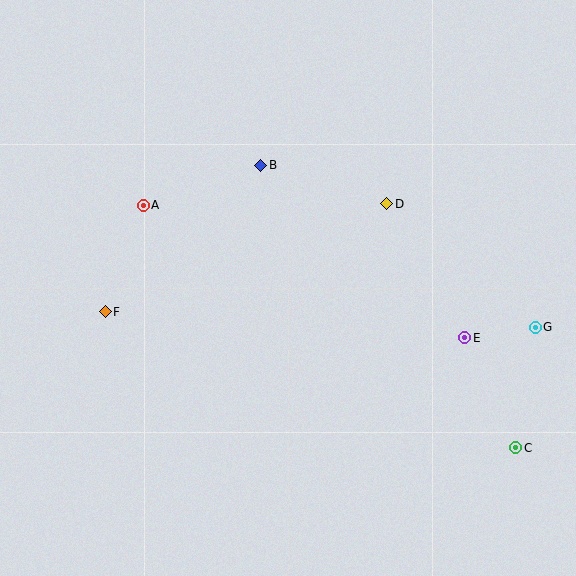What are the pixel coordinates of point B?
Point B is at (261, 165).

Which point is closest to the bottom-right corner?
Point C is closest to the bottom-right corner.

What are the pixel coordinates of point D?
Point D is at (387, 204).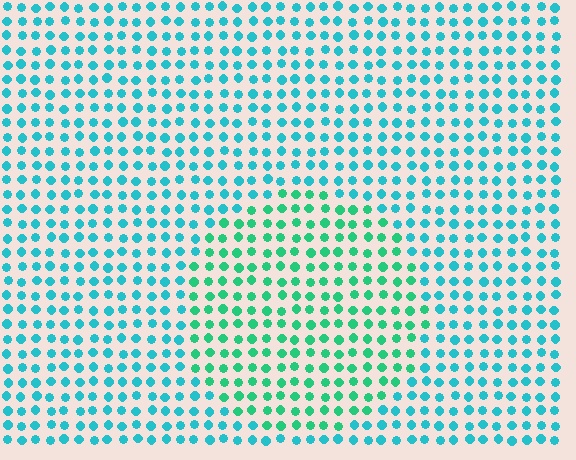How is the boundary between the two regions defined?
The boundary is defined purely by a slight shift in hue (about 33 degrees). Spacing, size, and orientation are identical on both sides.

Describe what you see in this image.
The image is filled with small cyan elements in a uniform arrangement. A circle-shaped region is visible where the elements are tinted to a slightly different hue, forming a subtle color boundary.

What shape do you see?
I see a circle.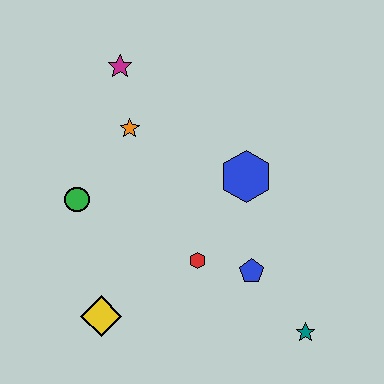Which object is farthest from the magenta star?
The teal star is farthest from the magenta star.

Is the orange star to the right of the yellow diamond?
Yes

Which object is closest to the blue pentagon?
The red hexagon is closest to the blue pentagon.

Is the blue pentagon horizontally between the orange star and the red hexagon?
No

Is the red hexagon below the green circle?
Yes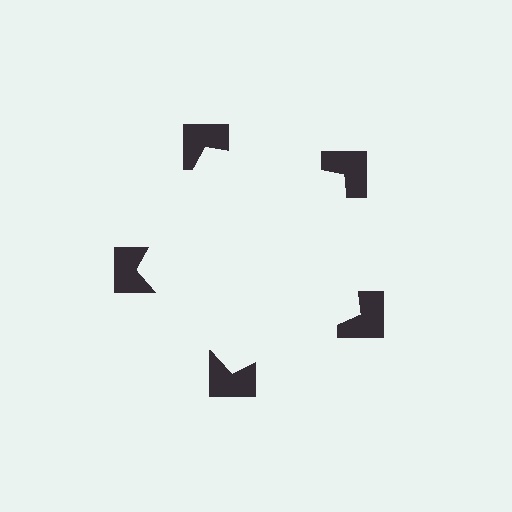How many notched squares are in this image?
There are 5 — one at each vertex of the illusory pentagon.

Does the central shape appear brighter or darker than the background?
It typically appears slightly brighter than the background, even though no actual brightness change is drawn.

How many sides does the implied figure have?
5 sides.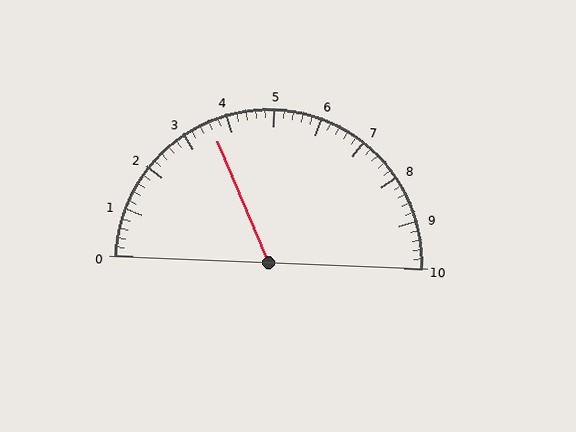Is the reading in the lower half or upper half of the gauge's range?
The reading is in the lower half of the range (0 to 10).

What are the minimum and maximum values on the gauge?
The gauge ranges from 0 to 10.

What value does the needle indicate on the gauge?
The needle indicates approximately 3.6.